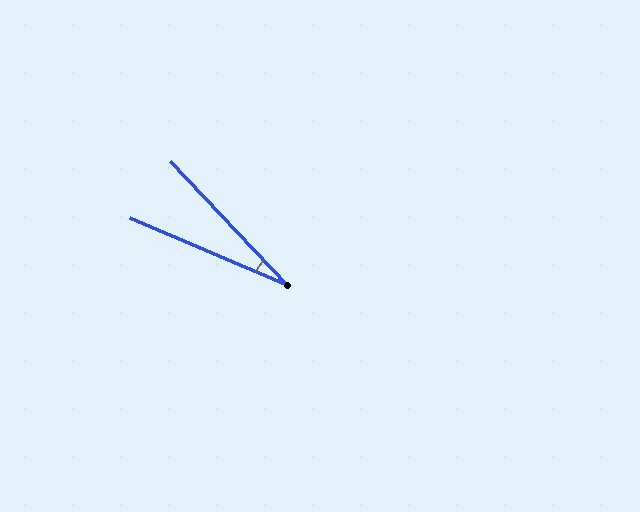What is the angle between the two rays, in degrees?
Approximately 24 degrees.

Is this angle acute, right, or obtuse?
It is acute.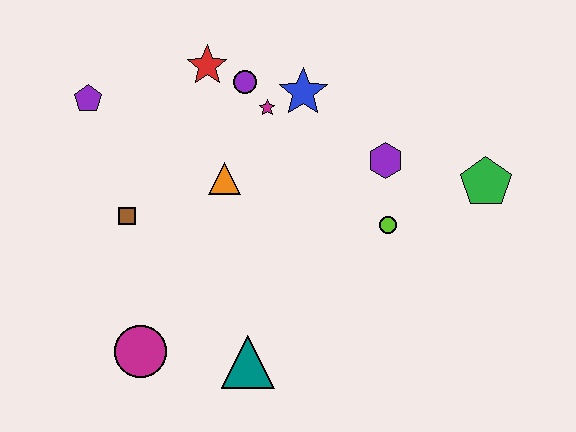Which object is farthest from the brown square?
The green pentagon is farthest from the brown square.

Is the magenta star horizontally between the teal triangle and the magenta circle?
No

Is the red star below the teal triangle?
No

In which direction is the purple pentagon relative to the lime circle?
The purple pentagon is to the left of the lime circle.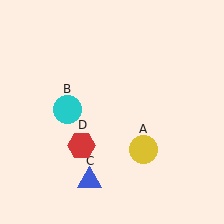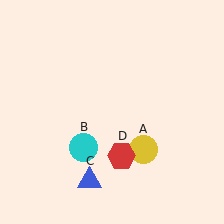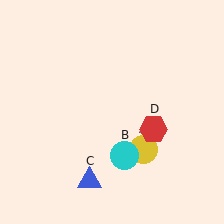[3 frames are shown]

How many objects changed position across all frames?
2 objects changed position: cyan circle (object B), red hexagon (object D).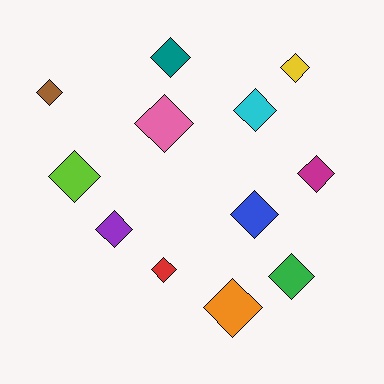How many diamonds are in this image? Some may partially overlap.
There are 12 diamonds.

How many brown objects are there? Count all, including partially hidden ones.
There is 1 brown object.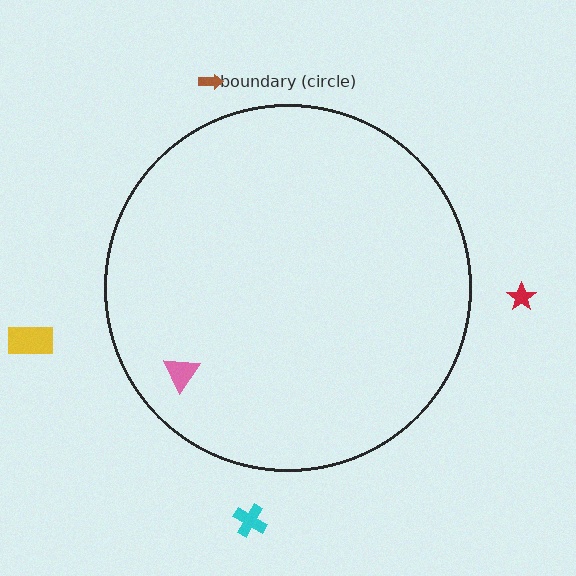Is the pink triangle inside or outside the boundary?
Inside.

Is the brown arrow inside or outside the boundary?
Outside.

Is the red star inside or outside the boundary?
Outside.